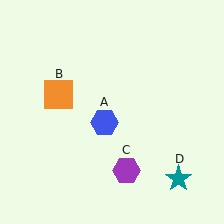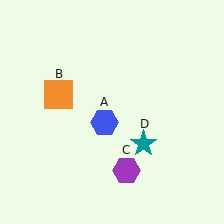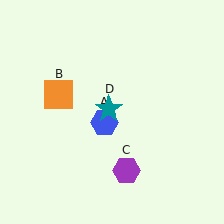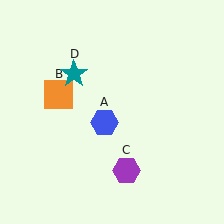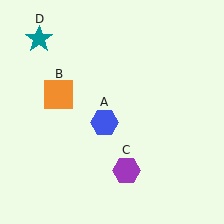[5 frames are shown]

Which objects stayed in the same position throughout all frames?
Blue hexagon (object A) and orange square (object B) and purple hexagon (object C) remained stationary.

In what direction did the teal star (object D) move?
The teal star (object D) moved up and to the left.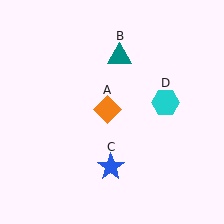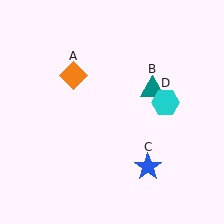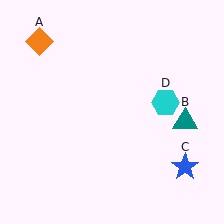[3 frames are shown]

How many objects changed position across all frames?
3 objects changed position: orange diamond (object A), teal triangle (object B), blue star (object C).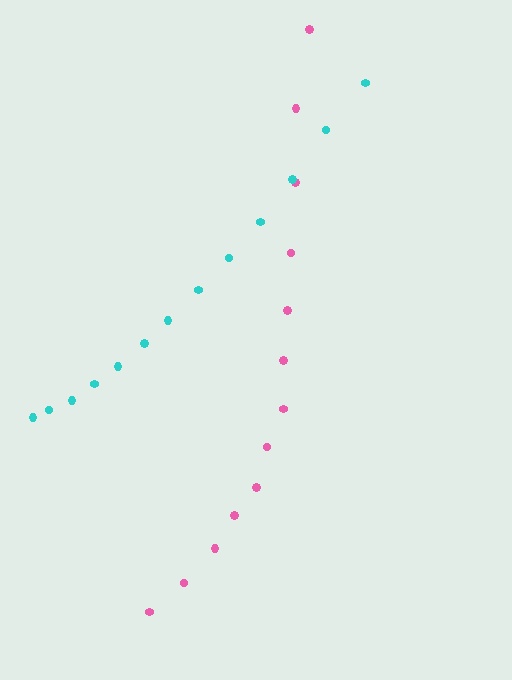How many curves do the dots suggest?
There are 2 distinct paths.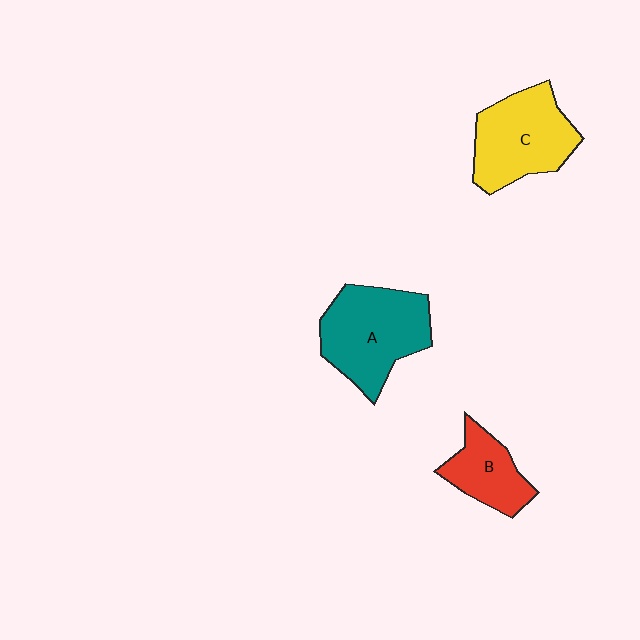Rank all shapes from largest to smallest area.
From largest to smallest: A (teal), C (yellow), B (red).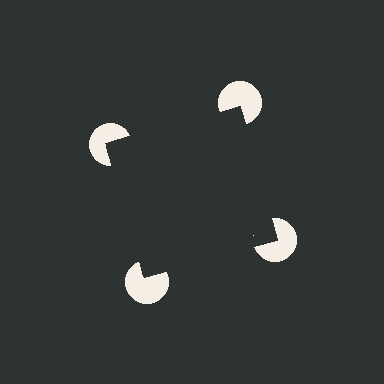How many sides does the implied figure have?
4 sides.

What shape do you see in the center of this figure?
An illusory square — its edges are inferred from the aligned wedge cuts in the pac-man discs, not physically drawn.